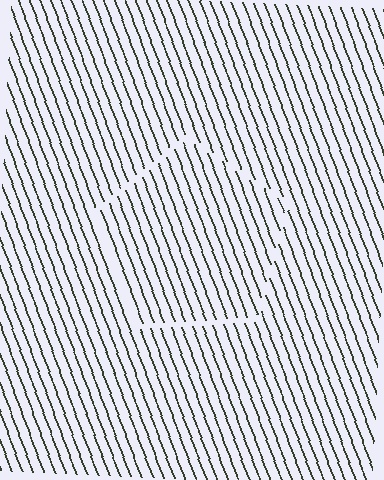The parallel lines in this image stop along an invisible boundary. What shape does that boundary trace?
An illusory pentagon. The interior of the shape contains the same grating, shifted by half a period — the contour is defined by the phase discontinuity where line-ends from the inner and outer gratings abut.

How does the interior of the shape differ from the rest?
The interior of the shape contains the same grating, shifted by half a period — the contour is defined by the phase discontinuity where line-ends from the inner and outer gratings abut.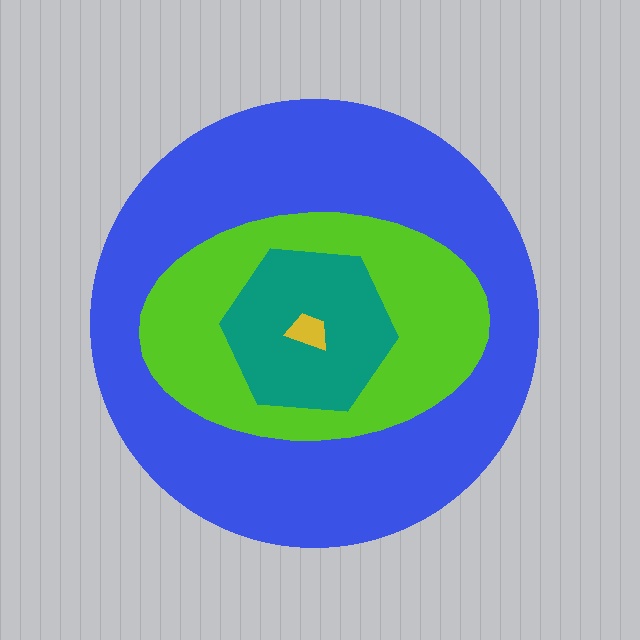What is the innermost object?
The yellow trapezoid.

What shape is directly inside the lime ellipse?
The teal hexagon.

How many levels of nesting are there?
4.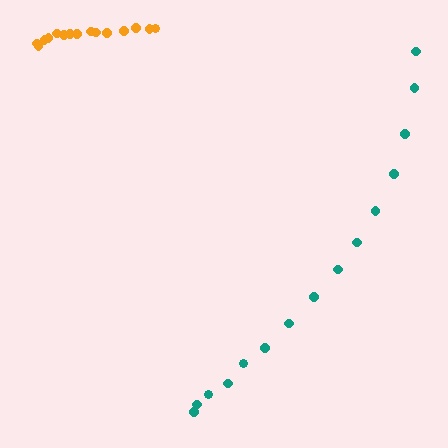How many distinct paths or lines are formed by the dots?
There are 2 distinct paths.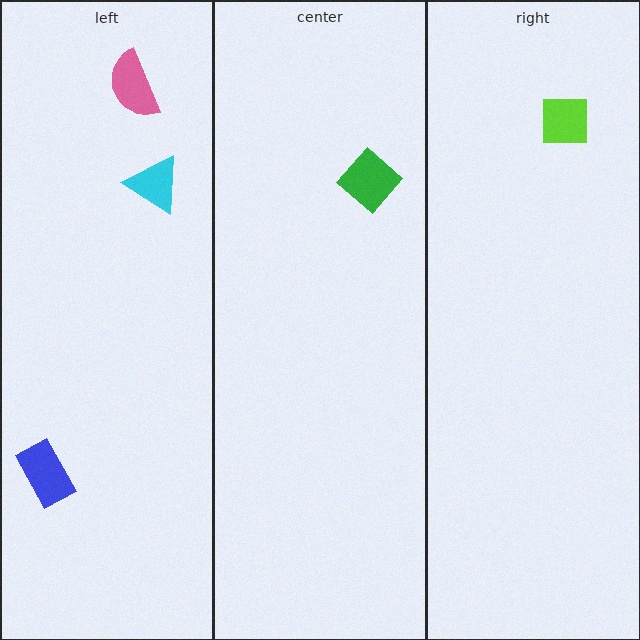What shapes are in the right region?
The lime square.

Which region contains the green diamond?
The center region.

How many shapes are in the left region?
3.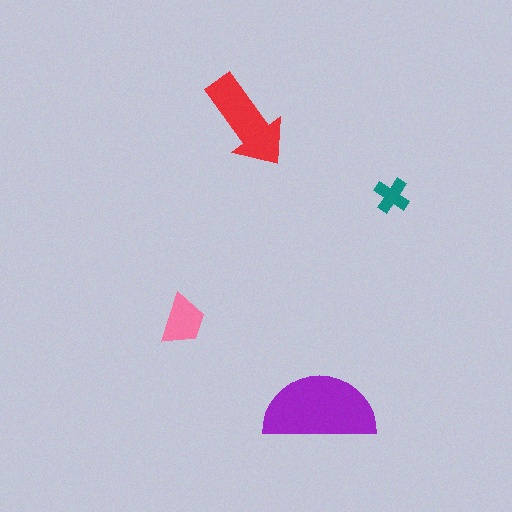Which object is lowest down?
The purple semicircle is bottommost.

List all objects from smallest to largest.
The teal cross, the pink trapezoid, the red arrow, the purple semicircle.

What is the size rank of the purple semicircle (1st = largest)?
1st.